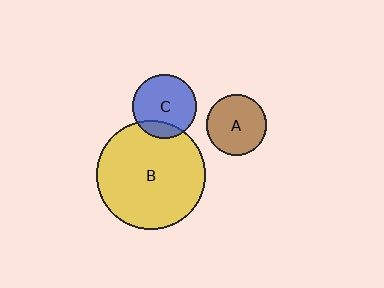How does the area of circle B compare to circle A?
Approximately 3.3 times.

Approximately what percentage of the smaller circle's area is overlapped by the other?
Approximately 15%.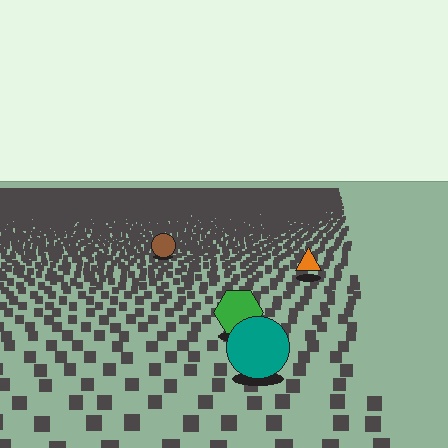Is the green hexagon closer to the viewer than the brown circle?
Yes. The green hexagon is closer — you can tell from the texture gradient: the ground texture is coarser near it.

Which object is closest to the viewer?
The teal circle is closest. The texture marks near it are larger and more spread out.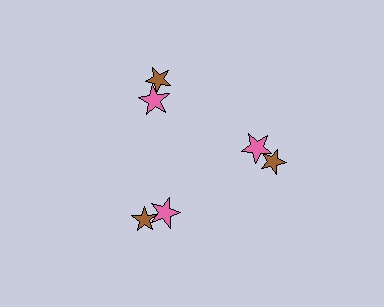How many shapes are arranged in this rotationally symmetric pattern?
There are 6 shapes, arranged in 3 groups of 2.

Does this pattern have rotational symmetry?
Yes, this pattern has 3-fold rotational symmetry. It looks the same after rotating 120 degrees around the center.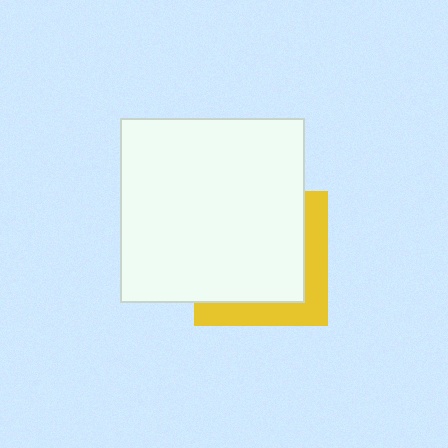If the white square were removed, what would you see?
You would see the complete yellow square.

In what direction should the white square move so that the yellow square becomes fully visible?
The white square should move toward the upper-left. That is the shortest direction to clear the overlap and leave the yellow square fully visible.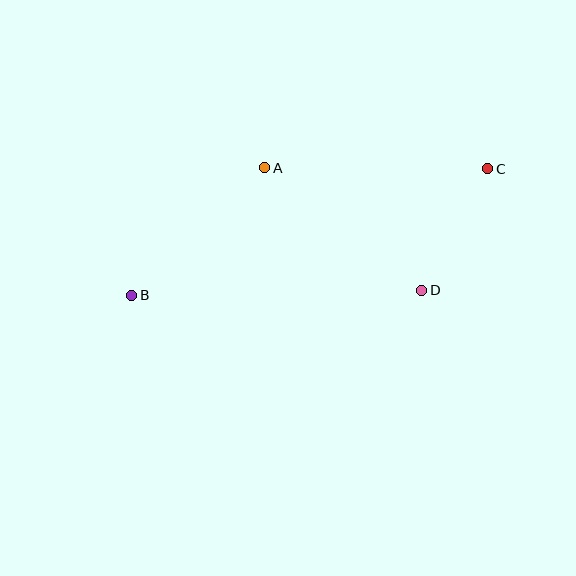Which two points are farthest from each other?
Points B and C are farthest from each other.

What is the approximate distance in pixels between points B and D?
The distance between B and D is approximately 290 pixels.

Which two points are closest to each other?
Points C and D are closest to each other.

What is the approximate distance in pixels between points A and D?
The distance between A and D is approximately 199 pixels.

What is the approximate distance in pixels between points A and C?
The distance between A and C is approximately 223 pixels.